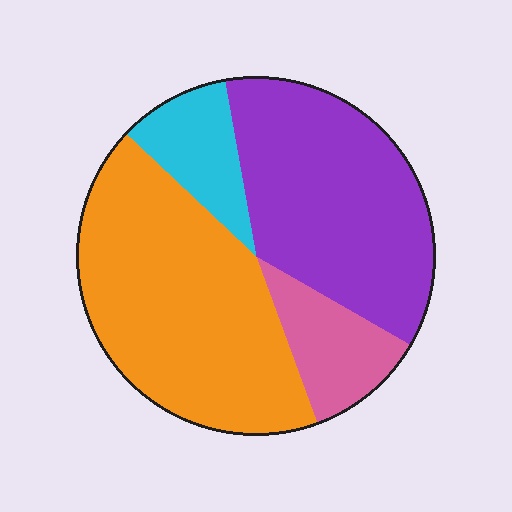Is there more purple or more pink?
Purple.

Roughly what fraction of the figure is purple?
Purple takes up between a third and a half of the figure.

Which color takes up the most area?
Orange, at roughly 45%.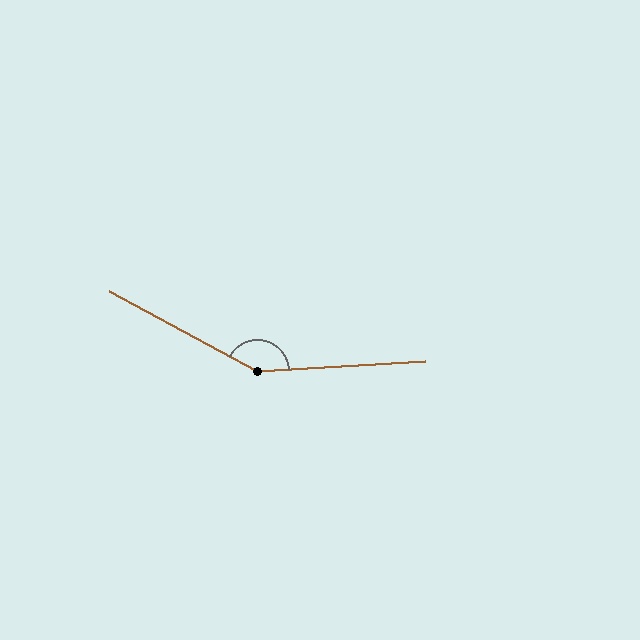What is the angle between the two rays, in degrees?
Approximately 148 degrees.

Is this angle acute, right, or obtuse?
It is obtuse.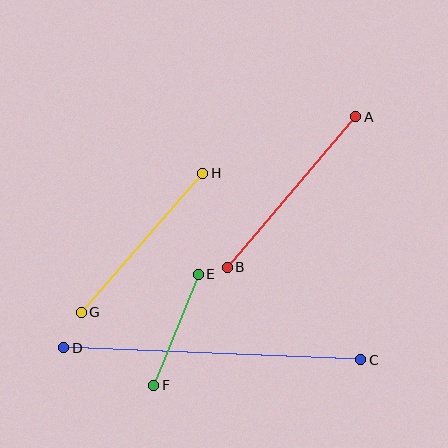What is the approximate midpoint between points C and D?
The midpoint is at approximately (212, 354) pixels.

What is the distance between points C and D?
The distance is approximately 298 pixels.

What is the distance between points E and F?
The distance is approximately 119 pixels.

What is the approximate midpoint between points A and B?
The midpoint is at approximately (291, 192) pixels.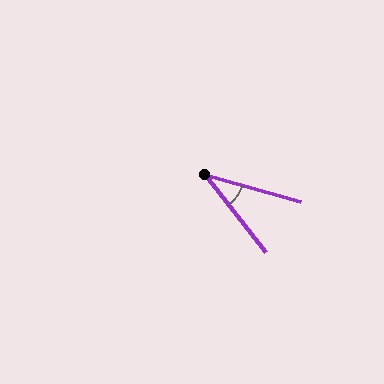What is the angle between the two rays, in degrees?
Approximately 36 degrees.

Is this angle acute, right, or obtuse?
It is acute.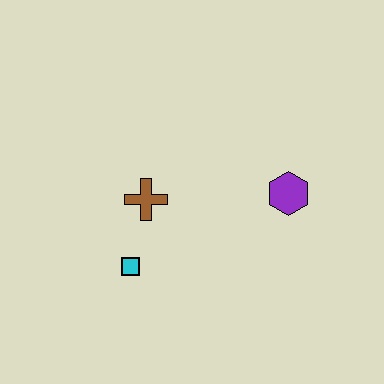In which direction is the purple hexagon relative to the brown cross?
The purple hexagon is to the right of the brown cross.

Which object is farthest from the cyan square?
The purple hexagon is farthest from the cyan square.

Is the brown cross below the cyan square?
No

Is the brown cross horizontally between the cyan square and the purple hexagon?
Yes